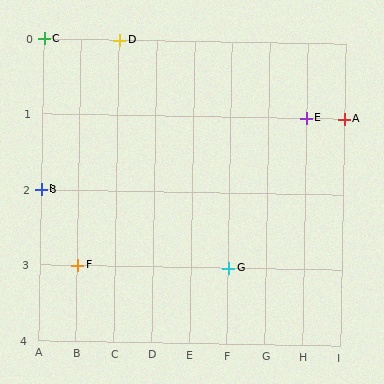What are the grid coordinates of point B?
Point B is at grid coordinates (A, 2).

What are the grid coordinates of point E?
Point E is at grid coordinates (H, 1).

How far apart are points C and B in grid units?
Points C and B are 2 rows apart.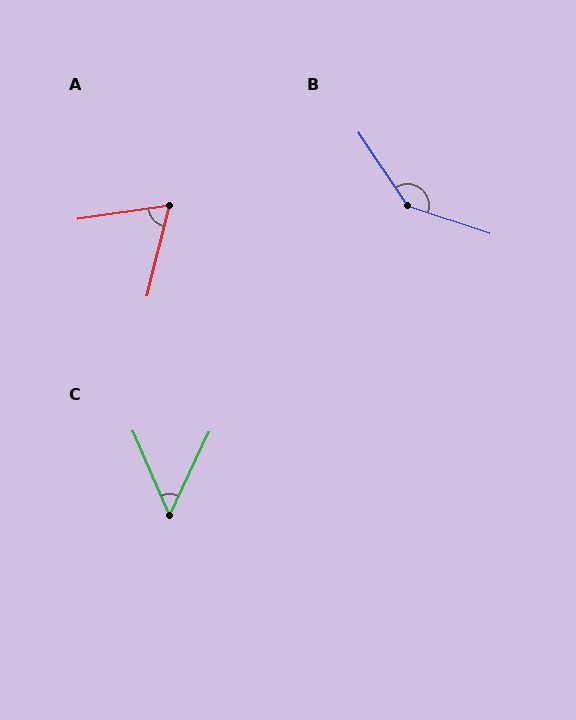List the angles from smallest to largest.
C (49°), A (67°), B (142°).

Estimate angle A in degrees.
Approximately 67 degrees.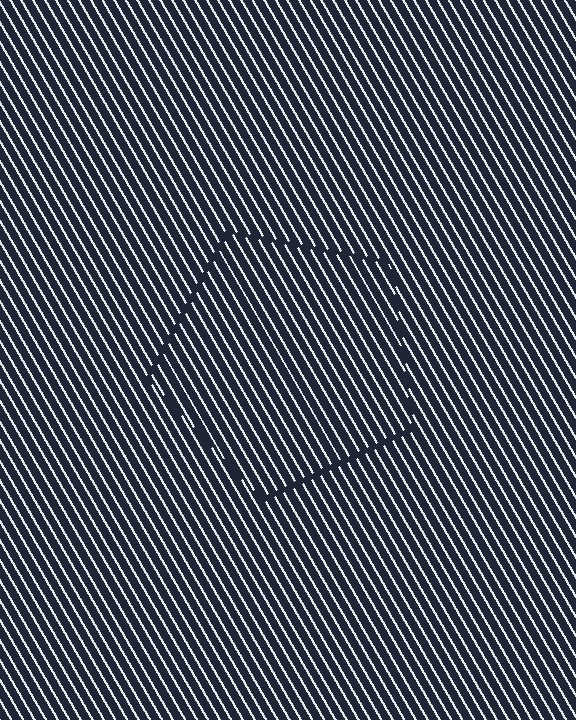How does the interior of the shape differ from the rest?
The interior of the shape contains the same grating, shifted by half a period — the contour is defined by the phase discontinuity where line-ends from the inner and outer gratings abut.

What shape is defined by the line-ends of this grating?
An illusory pentagon. The interior of the shape contains the same grating, shifted by half a period — the contour is defined by the phase discontinuity where line-ends from the inner and outer gratings abut.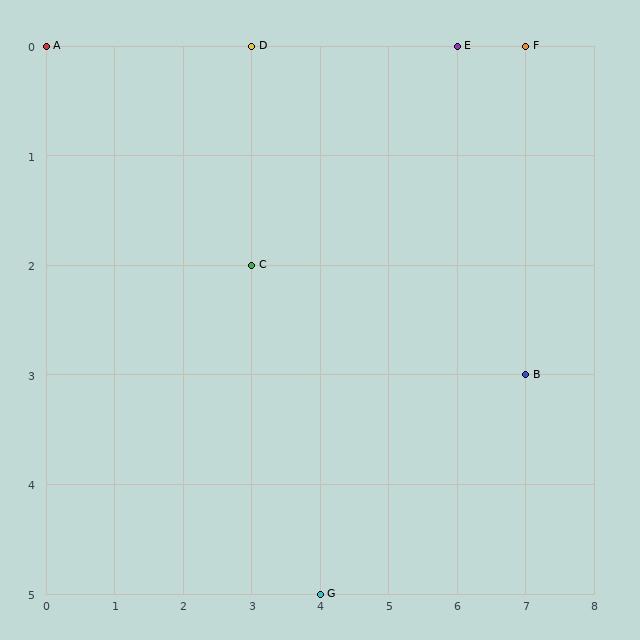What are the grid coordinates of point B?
Point B is at grid coordinates (7, 3).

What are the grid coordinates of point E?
Point E is at grid coordinates (6, 0).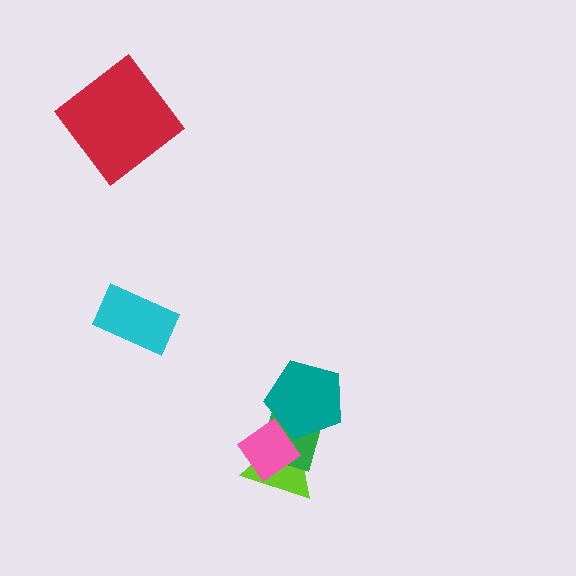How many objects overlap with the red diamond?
0 objects overlap with the red diamond.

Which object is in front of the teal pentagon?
The pink diamond is in front of the teal pentagon.